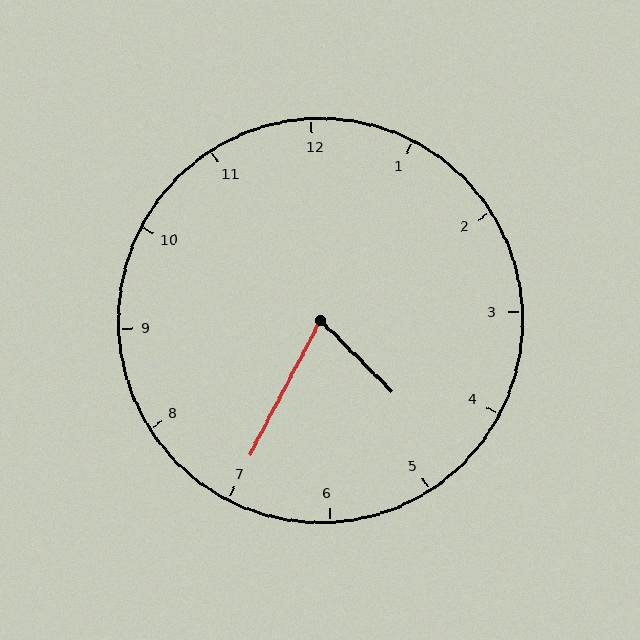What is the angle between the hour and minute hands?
Approximately 72 degrees.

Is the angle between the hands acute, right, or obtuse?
It is acute.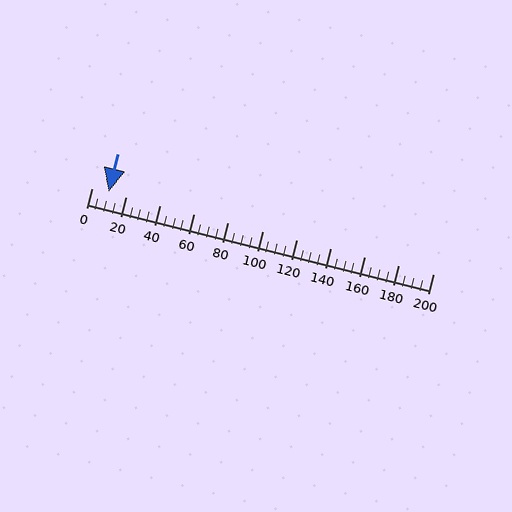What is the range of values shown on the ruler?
The ruler shows values from 0 to 200.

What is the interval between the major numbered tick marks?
The major tick marks are spaced 20 units apart.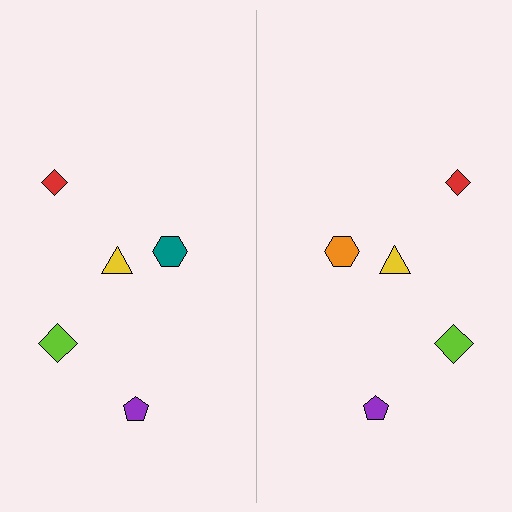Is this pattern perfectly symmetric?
No, the pattern is not perfectly symmetric. The orange hexagon on the right side breaks the symmetry — its mirror counterpart is teal.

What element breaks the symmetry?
The orange hexagon on the right side breaks the symmetry — its mirror counterpart is teal.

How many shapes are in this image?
There are 10 shapes in this image.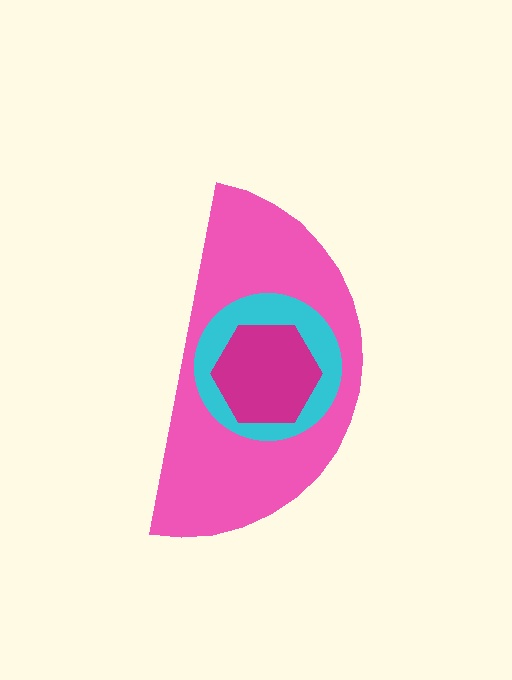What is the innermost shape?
The magenta hexagon.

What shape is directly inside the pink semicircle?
The cyan circle.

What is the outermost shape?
The pink semicircle.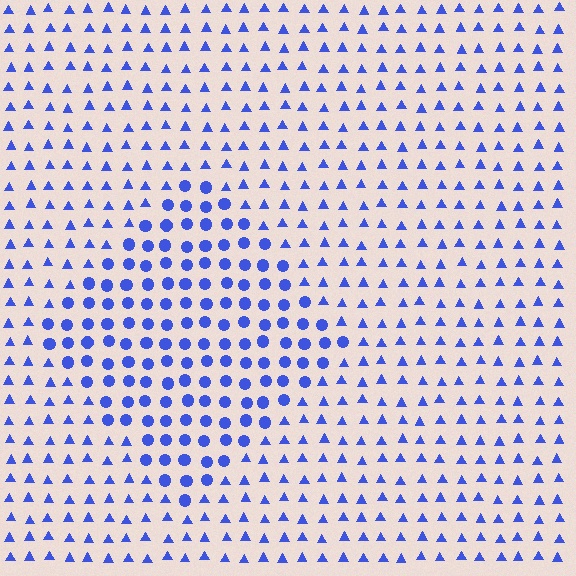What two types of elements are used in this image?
The image uses circles inside the diamond region and triangles outside it.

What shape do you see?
I see a diamond.